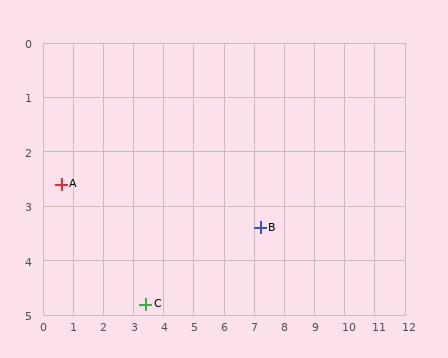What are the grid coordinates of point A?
Point A is at approximately (0.6, 2.6).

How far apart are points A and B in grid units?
Points A and B are about 6.6 grid units apart.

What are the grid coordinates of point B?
Point B is at approximately (7.2, 3.4).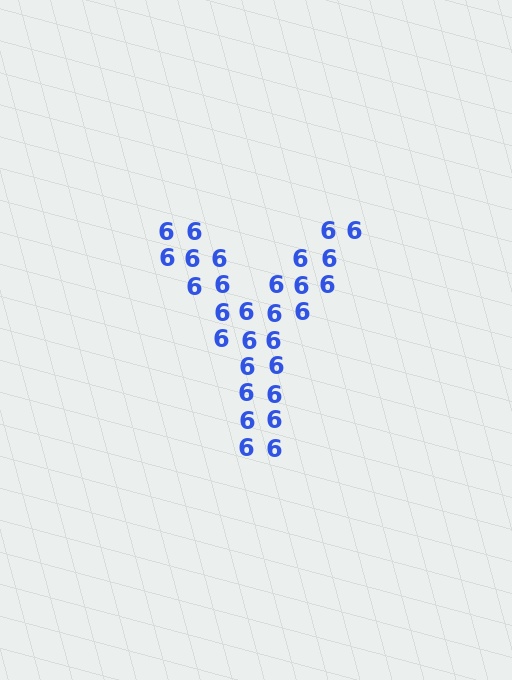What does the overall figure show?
The overall figure shows the letter Y.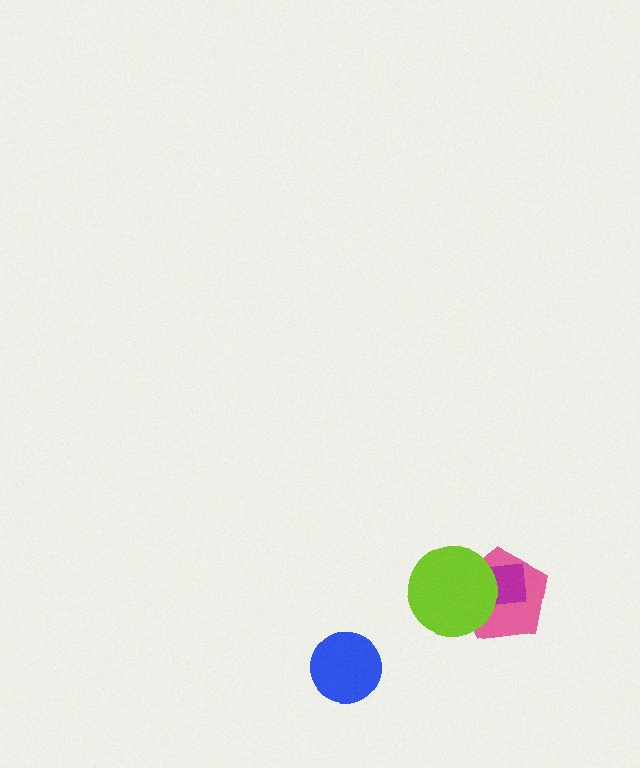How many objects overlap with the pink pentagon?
2 objects overlap with the pink pentagon.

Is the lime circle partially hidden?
No, no other shape covers it.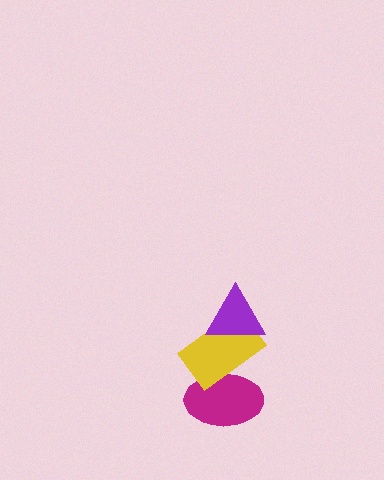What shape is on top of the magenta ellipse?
The yellow rectangle is on top of the magenta ellipse.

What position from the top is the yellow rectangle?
The yellow rectangle is 2nd from the top.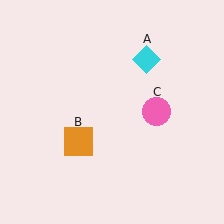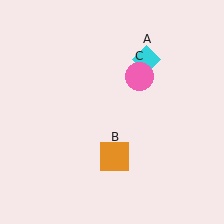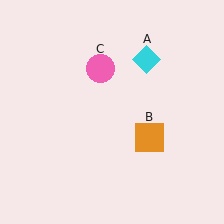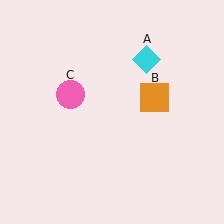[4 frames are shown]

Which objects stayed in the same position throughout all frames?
Cyan diamond (object A) remained stationary.